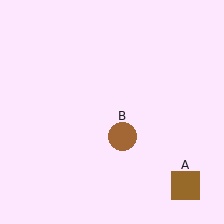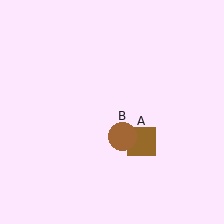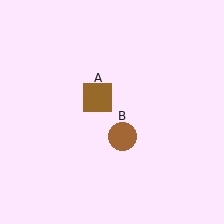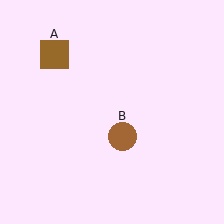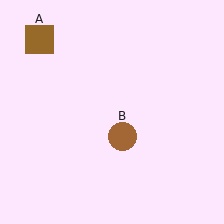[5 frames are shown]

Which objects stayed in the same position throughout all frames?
Brown circle (object B) remained stationary.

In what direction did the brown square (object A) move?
The brown square (object A) moved up and to the left.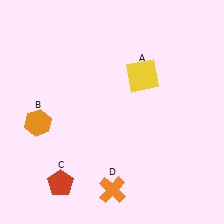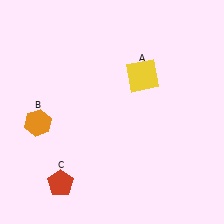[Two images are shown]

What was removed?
The orange cross (D) was removed in Image 2.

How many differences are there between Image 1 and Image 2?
There is 1 difference between the two images.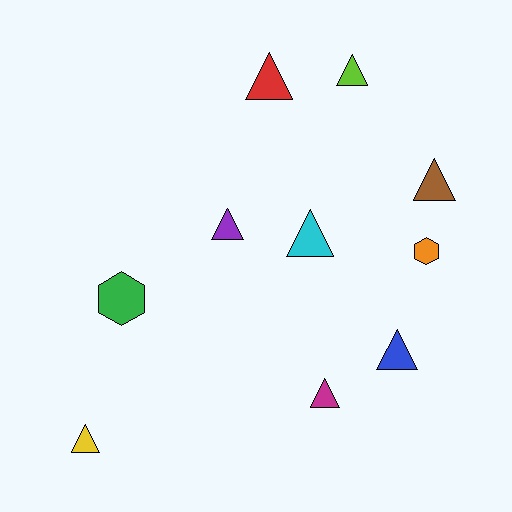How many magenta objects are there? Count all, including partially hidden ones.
There is 1 magenta object.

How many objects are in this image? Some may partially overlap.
There are 10 objects.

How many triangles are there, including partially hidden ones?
There are 8 triangles.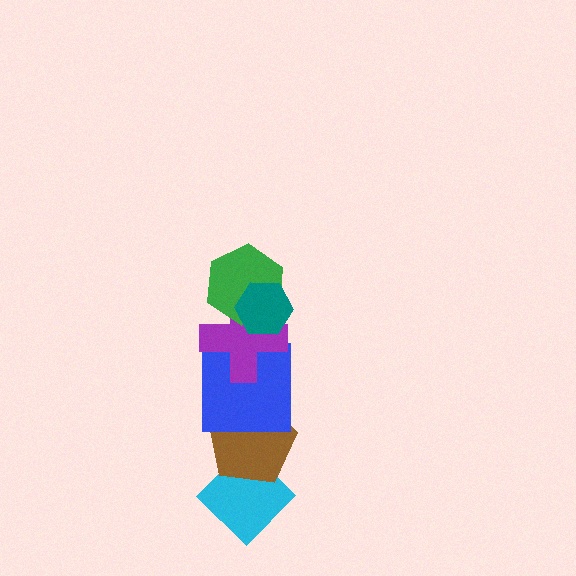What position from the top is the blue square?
The blue square is 4th from the top.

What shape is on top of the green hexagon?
The teal hexagon is on top of the green hexagon.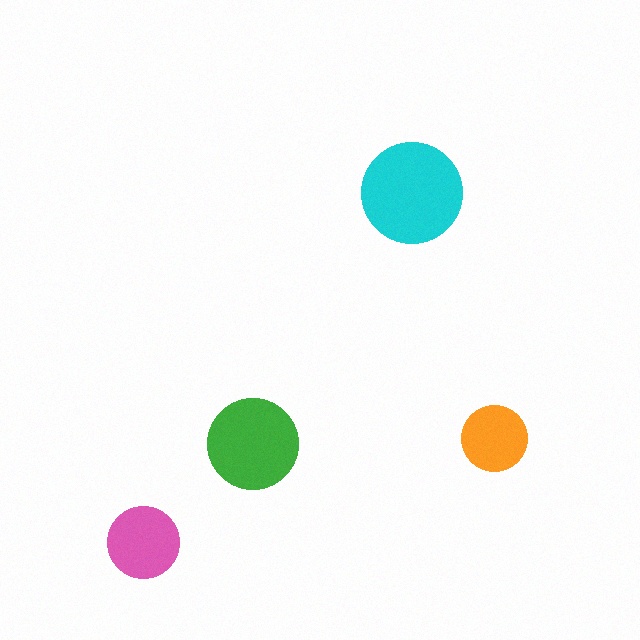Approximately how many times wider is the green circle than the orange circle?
About 1.5 times wider.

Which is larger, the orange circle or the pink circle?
The pink one.